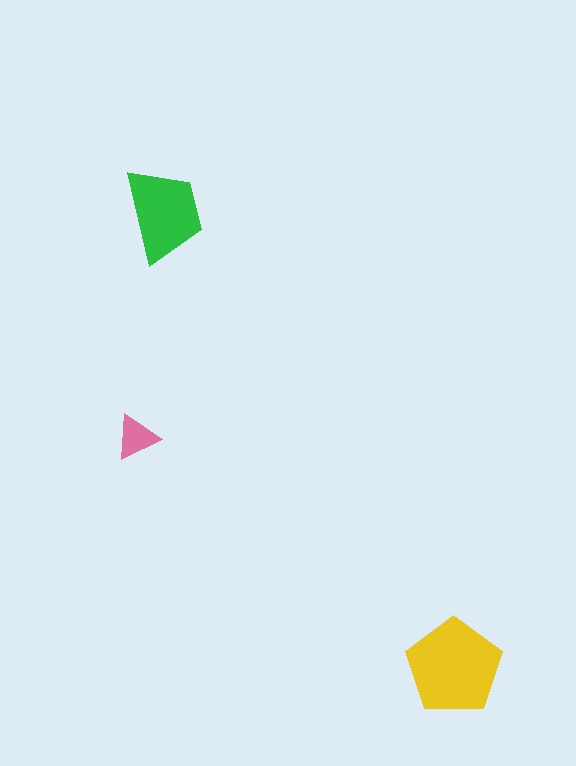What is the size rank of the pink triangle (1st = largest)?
3rd.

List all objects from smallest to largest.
The pink triangle, the green trapezoid, the yellow pentagon.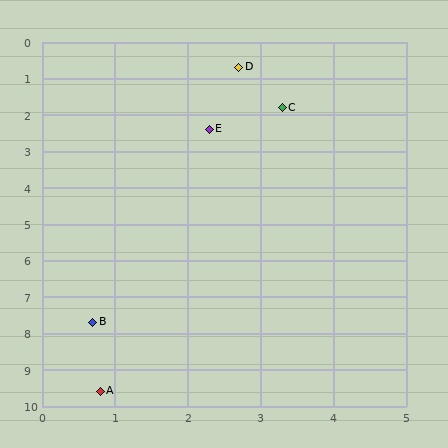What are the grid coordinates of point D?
Point D is at approximately (2.7, 0.7).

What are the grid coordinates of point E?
Point E is at approximately (2.3, 2.4).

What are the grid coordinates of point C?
Point C is at approximately (3.3, 1.8).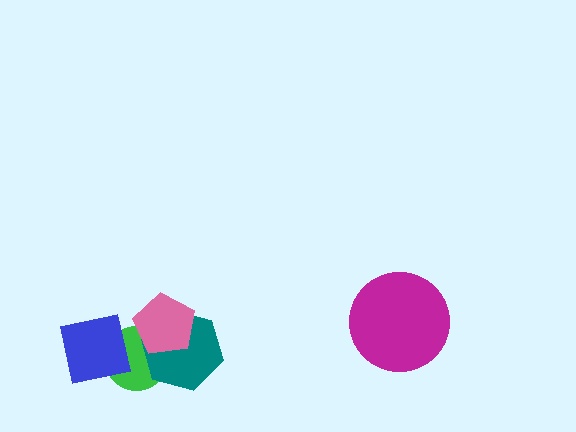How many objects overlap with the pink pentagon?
2 objects overlap with the pink pentagon.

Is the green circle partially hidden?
Yes, it is partially covered by another shape.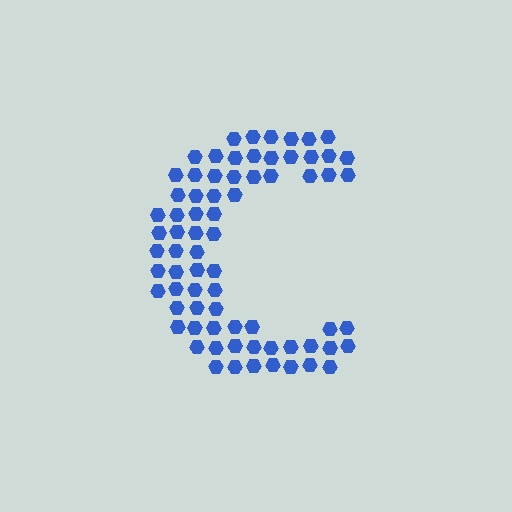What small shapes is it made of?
It is made of small hexagons.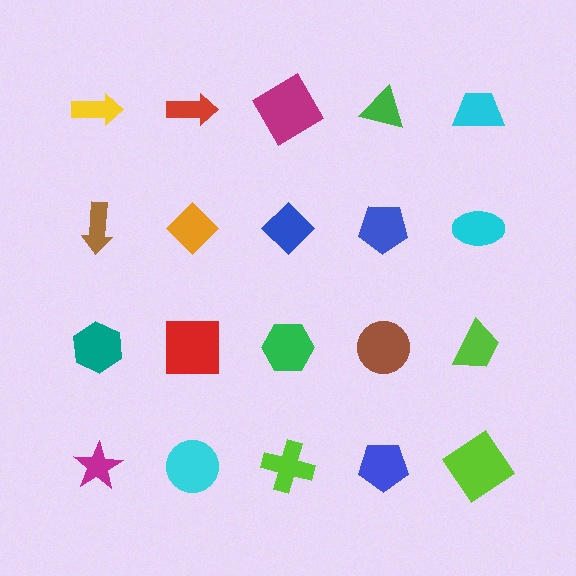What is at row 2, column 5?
A cyan ellipse.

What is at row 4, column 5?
A lime diamond.